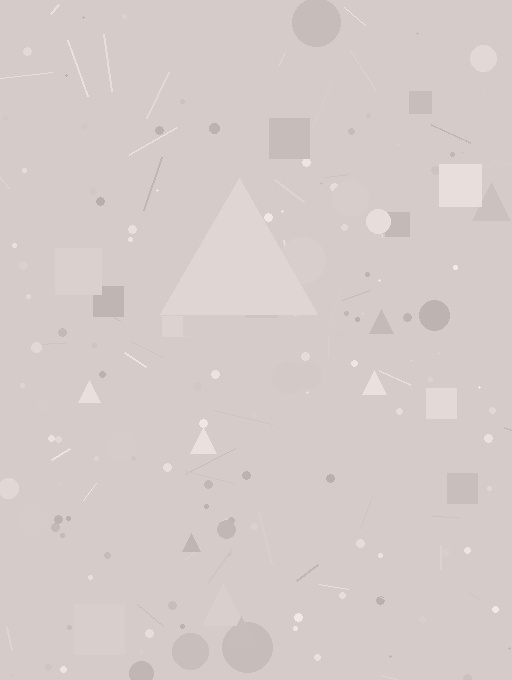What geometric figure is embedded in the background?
A triangle is embedded in the background.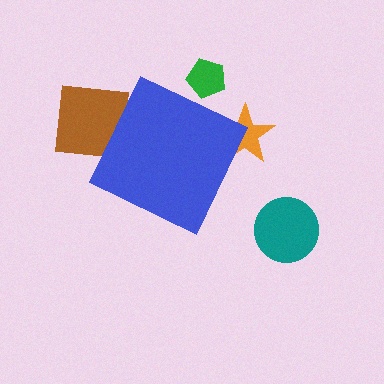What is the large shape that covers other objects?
A blue diamond.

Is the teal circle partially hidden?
No, the teal circle is fully visible.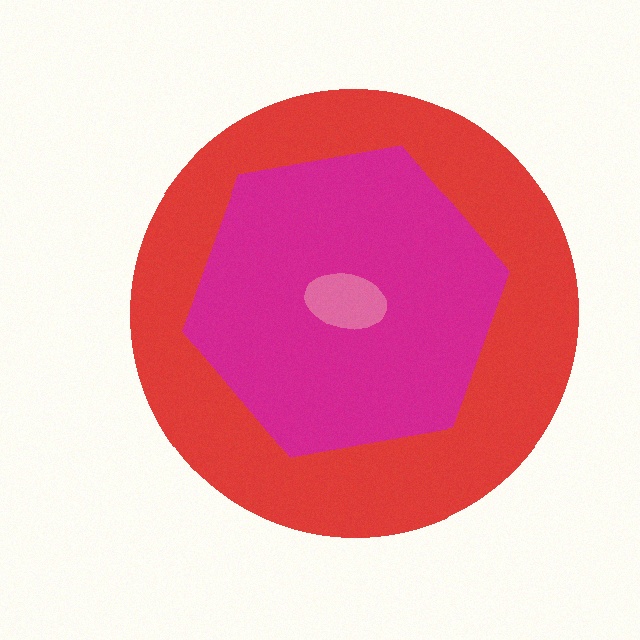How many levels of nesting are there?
3.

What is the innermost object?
The pink ellipse.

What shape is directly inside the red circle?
The magenta hexagon.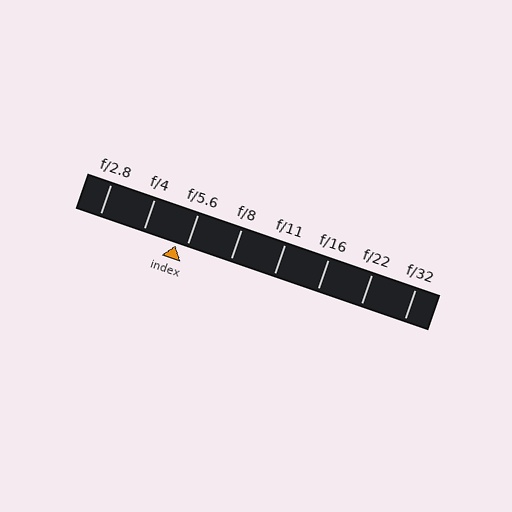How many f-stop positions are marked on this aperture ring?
There are 8 f-stop positions marked.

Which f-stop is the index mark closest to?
The index mark is closest to f/5.6.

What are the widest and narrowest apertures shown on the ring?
The widest aperture shown is f/2.8 and the narrowest is f/32.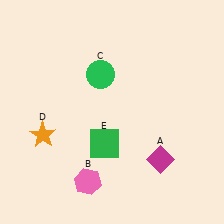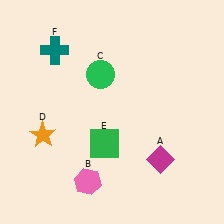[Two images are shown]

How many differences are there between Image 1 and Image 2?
There is 1 difference between the two images.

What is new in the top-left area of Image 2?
A teal cross (F) was added in the top-left area of Image 2.